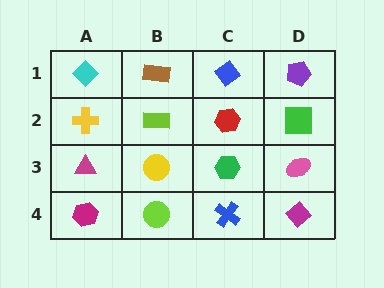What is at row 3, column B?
A yellow circle.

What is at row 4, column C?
A blue cross.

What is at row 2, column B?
A lime rectangle.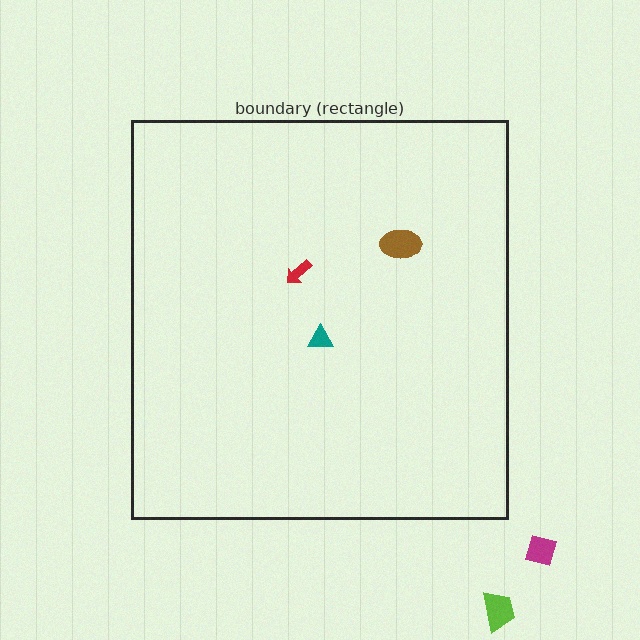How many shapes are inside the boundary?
3 inside, 2 outside.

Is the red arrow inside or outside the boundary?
Inside.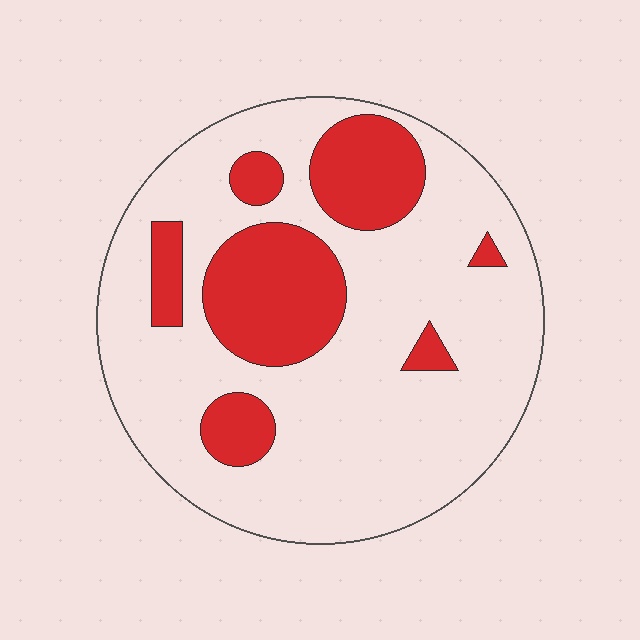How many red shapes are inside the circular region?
7.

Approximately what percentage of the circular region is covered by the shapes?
Approximately 25%.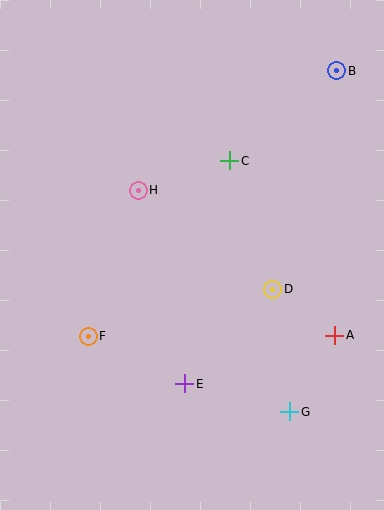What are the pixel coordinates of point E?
Point E is at (185, 384).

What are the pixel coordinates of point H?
Point H is at (138, 190).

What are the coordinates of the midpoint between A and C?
The midpoint between A and C is at (282, 248).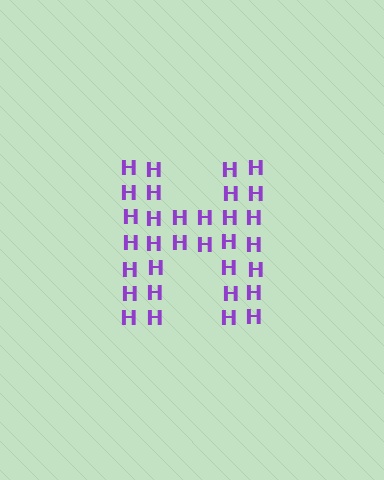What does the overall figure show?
The overall figure shows the letter H.